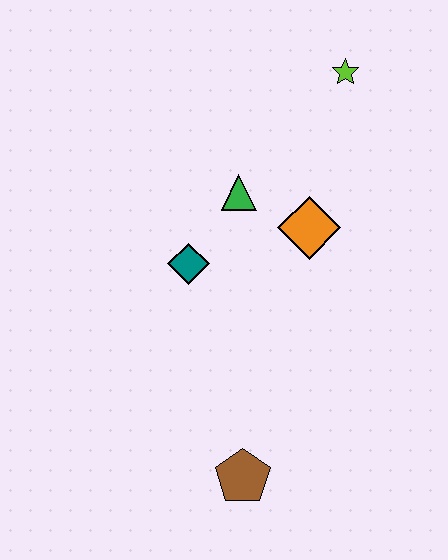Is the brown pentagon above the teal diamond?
No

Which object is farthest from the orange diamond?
The brown pentagon is farthest from the orange diamond.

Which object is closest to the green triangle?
The orange diamond is closest to the green triangle.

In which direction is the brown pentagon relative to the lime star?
The brown pentagon is below the lime star.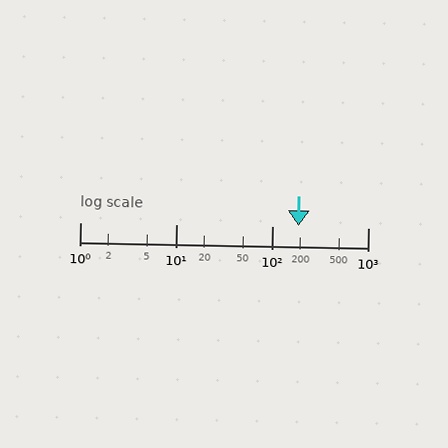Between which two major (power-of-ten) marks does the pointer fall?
The pointer is between 100 and 1000.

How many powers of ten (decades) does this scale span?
The scale spans 3 decades, from 1 to 1000.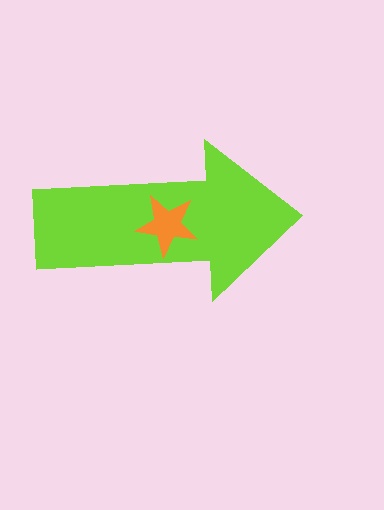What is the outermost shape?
The lime arrow.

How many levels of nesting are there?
2.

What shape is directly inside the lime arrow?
The orange star.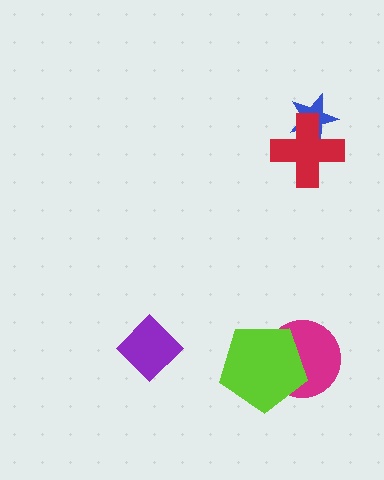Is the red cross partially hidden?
No, no other shape covers it.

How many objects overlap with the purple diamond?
0 objects overlap with the purple diamond.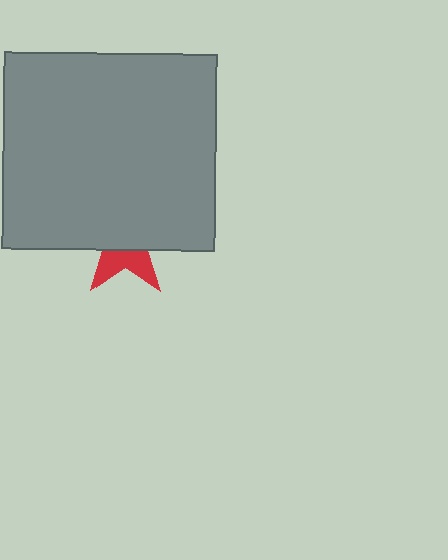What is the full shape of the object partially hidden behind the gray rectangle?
The partially hidden object is a red star.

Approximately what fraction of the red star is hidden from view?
Roughly 63% of the red star is hidden behind the gray rectangle.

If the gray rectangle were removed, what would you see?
You would see the complete red star.